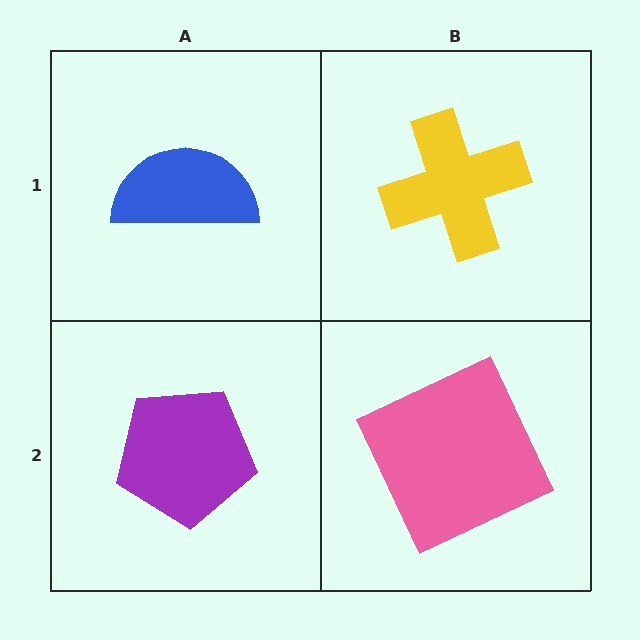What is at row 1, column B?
A yellow cross.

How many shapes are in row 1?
2 shapes.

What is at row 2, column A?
A purple pentagon.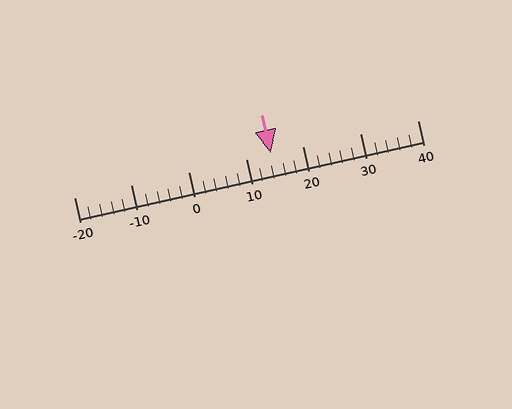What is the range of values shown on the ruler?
The ruler shows values from -20 to 40.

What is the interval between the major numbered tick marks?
The major tick marks are spaced 10 units apart.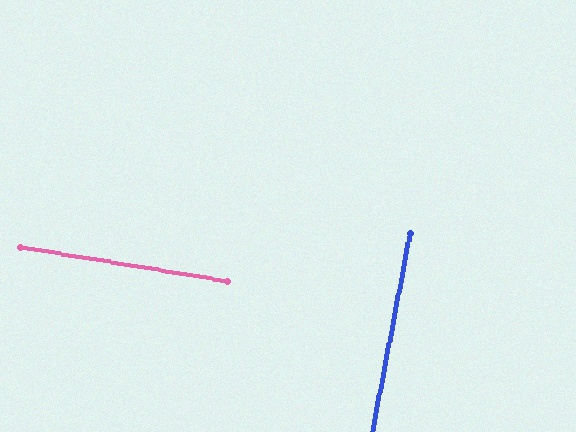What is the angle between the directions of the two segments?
Approximately 89 degrees.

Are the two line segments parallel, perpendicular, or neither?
Perpendicular — they meet at approximately 89°.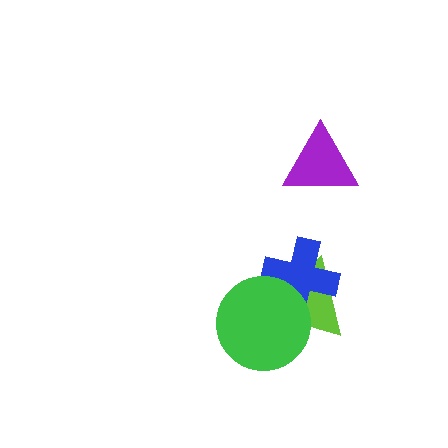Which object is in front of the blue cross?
The green circle is in front of the blue cross.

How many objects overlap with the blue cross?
2 objects overlap with the blue cross.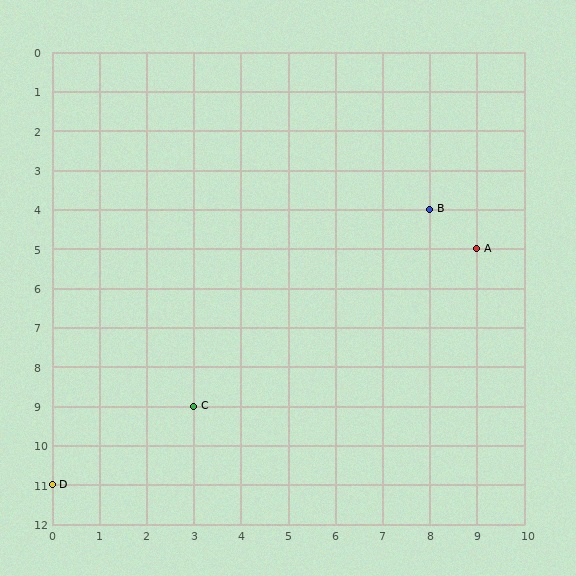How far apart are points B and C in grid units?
Points B and C are 5 columns and 5 rows apart (about 7.1 grid units diagonally).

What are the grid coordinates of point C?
Point C is at grid coordinates (3, 9).